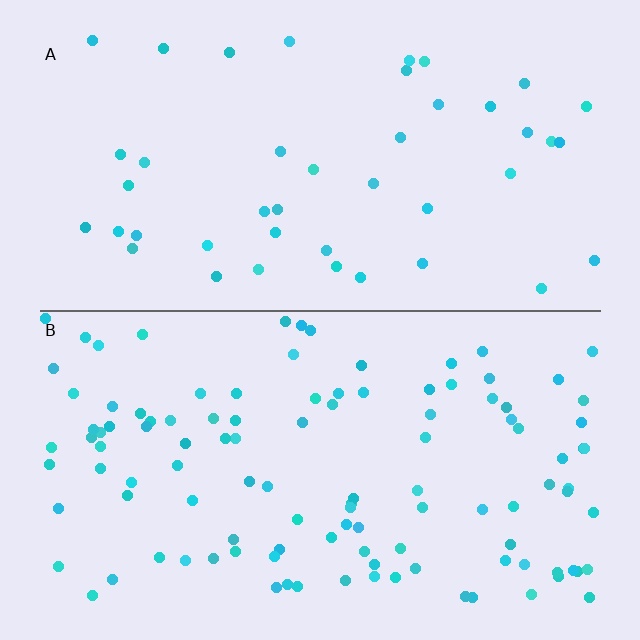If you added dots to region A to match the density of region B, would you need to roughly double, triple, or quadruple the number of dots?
Approximately triple.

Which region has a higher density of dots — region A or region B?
B (the bottom).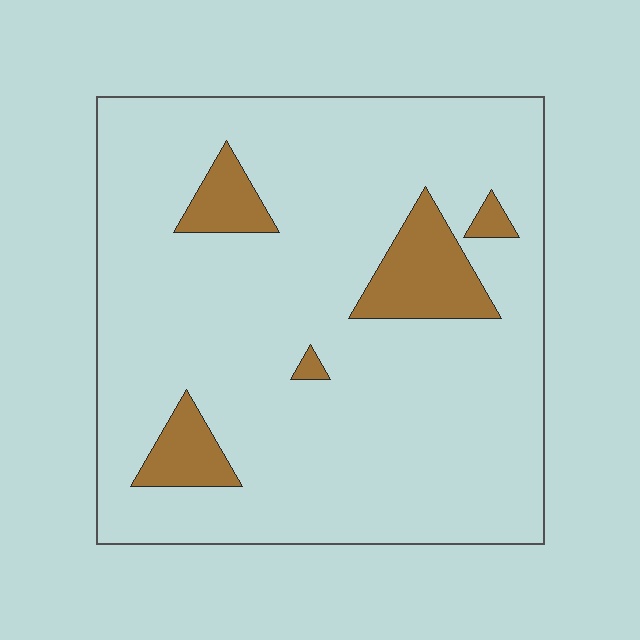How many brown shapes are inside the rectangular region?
5.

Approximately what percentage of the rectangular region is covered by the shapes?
Approximately 10%.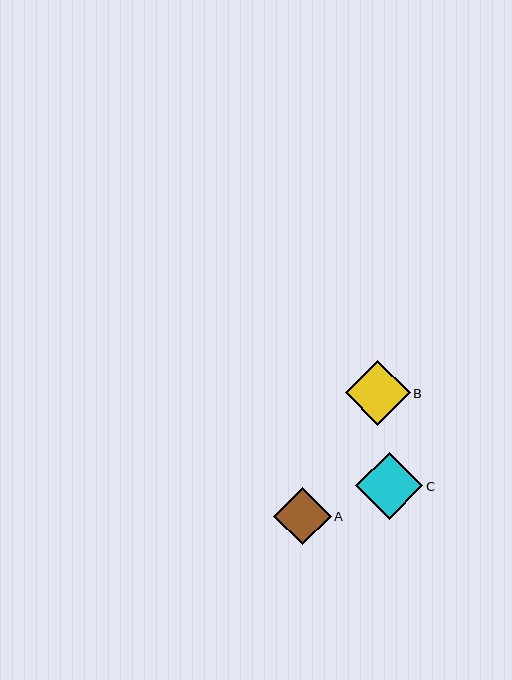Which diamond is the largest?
Diamond C is the largest with a size of approximately 67 pixels.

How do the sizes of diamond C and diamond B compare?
Diamond C and diamond B are approximately the same size.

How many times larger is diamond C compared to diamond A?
Diamond C is approximately 1.2 times the size of diamond A.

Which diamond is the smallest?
Diamond A is the smallest with a size of approximately 57 pixels.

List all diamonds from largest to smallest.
From largest to smallest: C, B, A.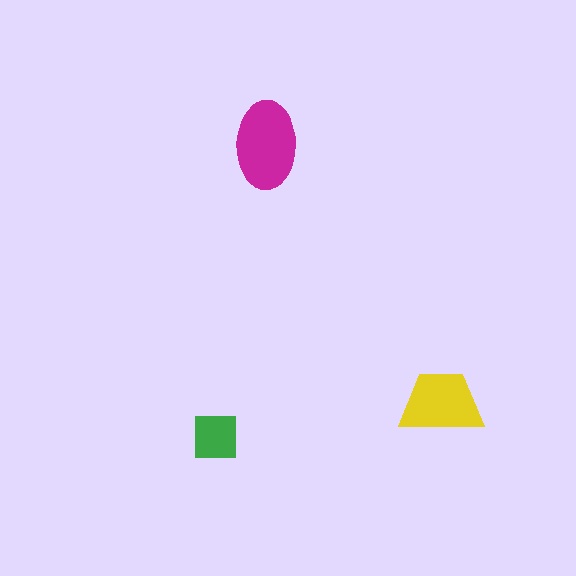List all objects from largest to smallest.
The magenta ellipse, the yellow trapezoid, the green square.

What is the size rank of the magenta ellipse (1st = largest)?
1st.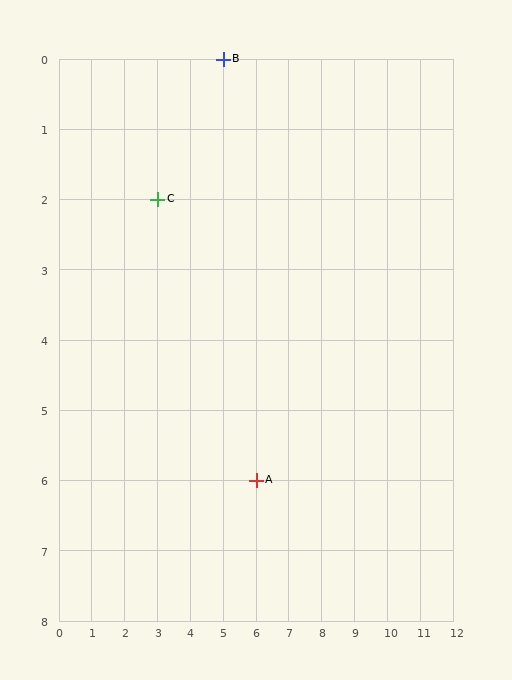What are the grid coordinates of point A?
Point A is at grid coordinates (6, 6).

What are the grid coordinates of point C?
Point C is at grid coordinates (3, 2).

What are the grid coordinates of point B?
Point B is at grid coordinates (5, 0).